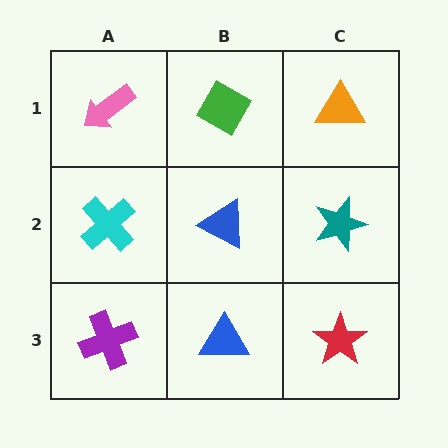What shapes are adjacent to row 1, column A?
A cyan cross (row 2, column A), a green diamond (row 1, column B).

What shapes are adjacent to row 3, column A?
A cyan cross (row 2, column A), a blue triangle (row 3, column B).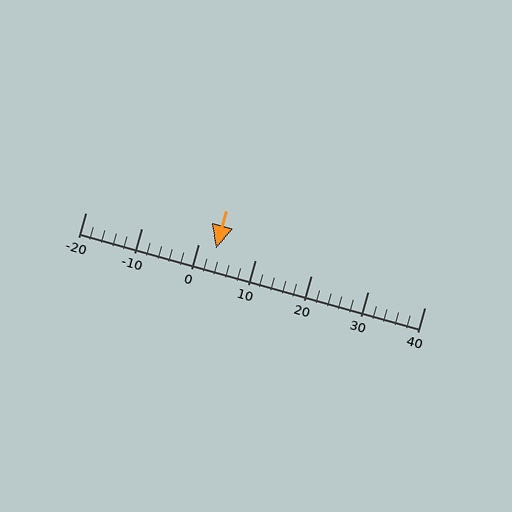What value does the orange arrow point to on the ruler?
The orange arrow points to approximately 3.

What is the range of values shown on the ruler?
The ruler shows values from -20 to 40.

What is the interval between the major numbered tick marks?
The major tick marks are spaced 10 units apart.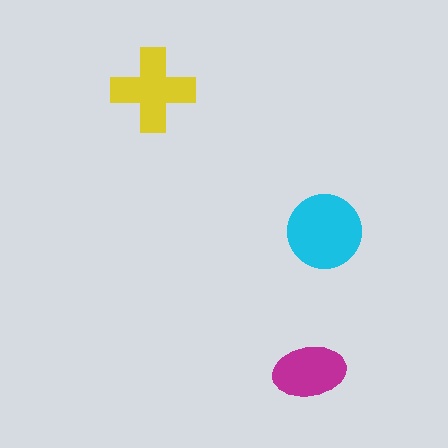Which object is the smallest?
The magenta ellipse.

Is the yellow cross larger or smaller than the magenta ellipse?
Larger.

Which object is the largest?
The cyan circle.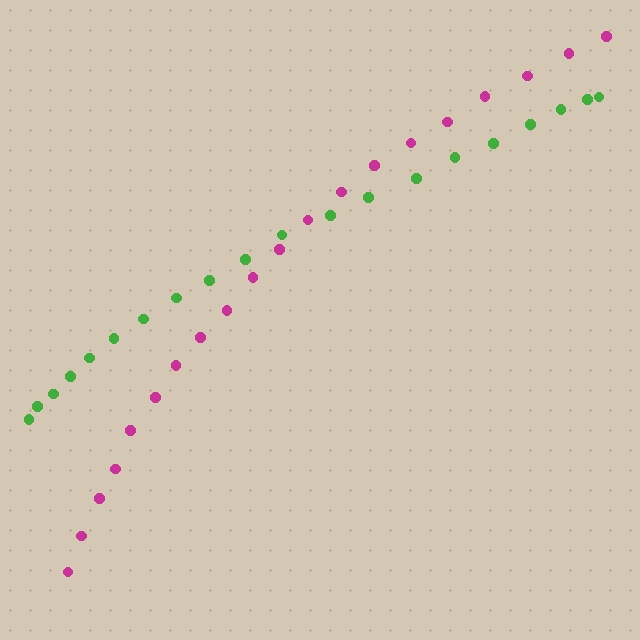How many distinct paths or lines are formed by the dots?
There are 2 distinct paths.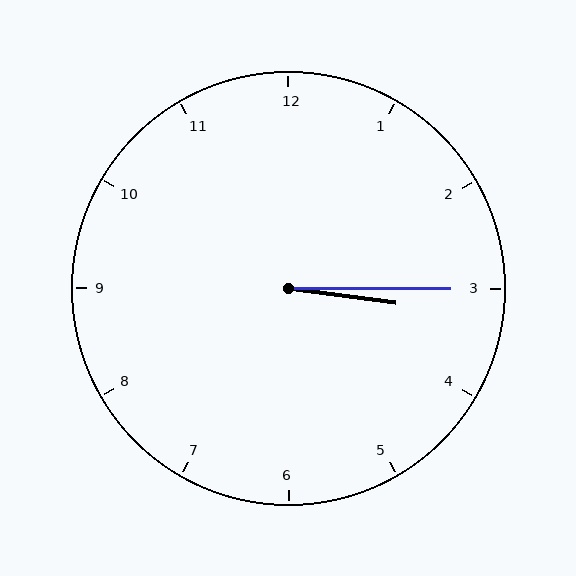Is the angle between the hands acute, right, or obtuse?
It is acute.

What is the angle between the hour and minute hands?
Approximately 8 degrees.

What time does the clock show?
3:15.